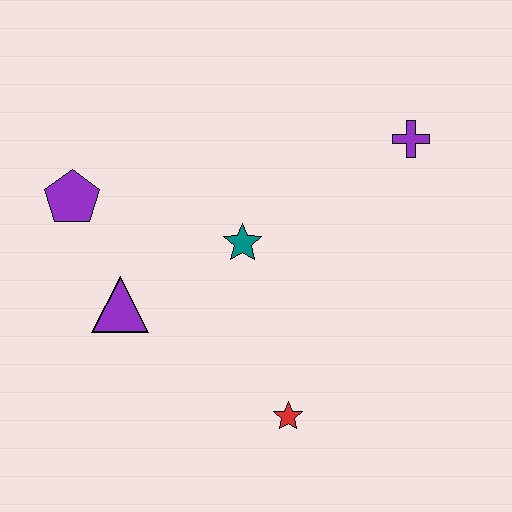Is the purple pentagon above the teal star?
Yes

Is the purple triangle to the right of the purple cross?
No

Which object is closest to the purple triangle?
The purple pentagon is closest to the purple triangle.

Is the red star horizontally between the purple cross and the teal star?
Yes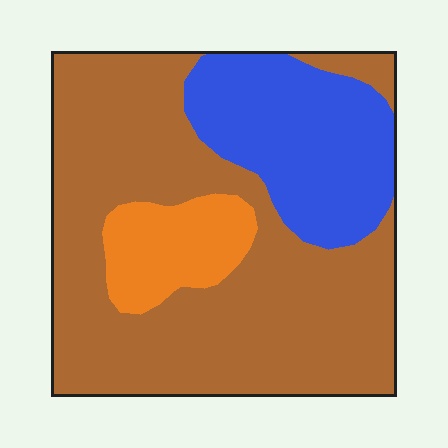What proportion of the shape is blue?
Blue takes up less than a quarter of the shape.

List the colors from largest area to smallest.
From largest to smallest: brown, blue, orange.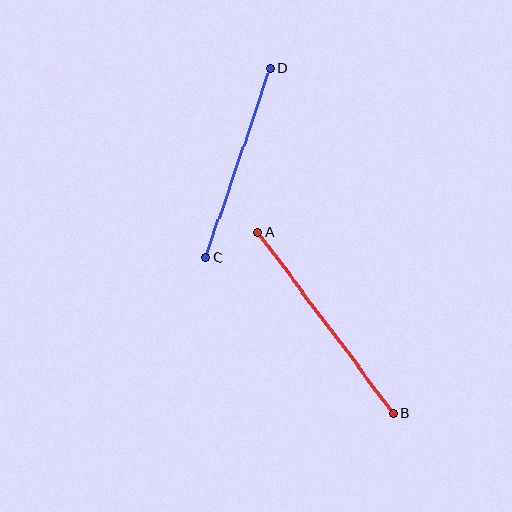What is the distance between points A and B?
The distance is approximately 225 pixels.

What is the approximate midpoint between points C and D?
The midpoint is at approximately (238, 163) pixels.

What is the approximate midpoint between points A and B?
The midpoint is at approximately (325, 323) pixels.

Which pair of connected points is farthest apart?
Points A and B are farthest apart.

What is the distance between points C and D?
The distance is approximately 200 pixels.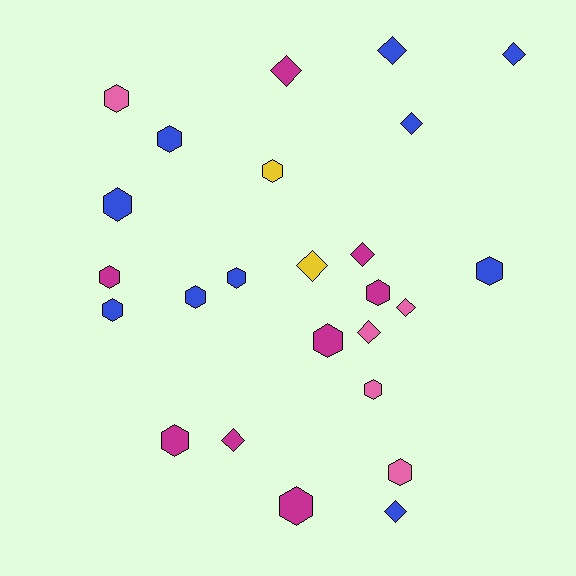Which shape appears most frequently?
Hexagon, with 15 objects.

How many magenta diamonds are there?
There are 3 magenta diamonds.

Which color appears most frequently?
Blue, with 10 objects.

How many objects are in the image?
There are 25 objects.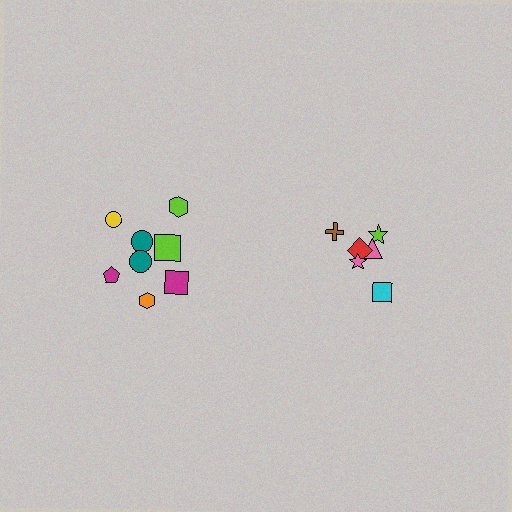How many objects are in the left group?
There are 8 objects.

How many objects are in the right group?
There are 6 objects.